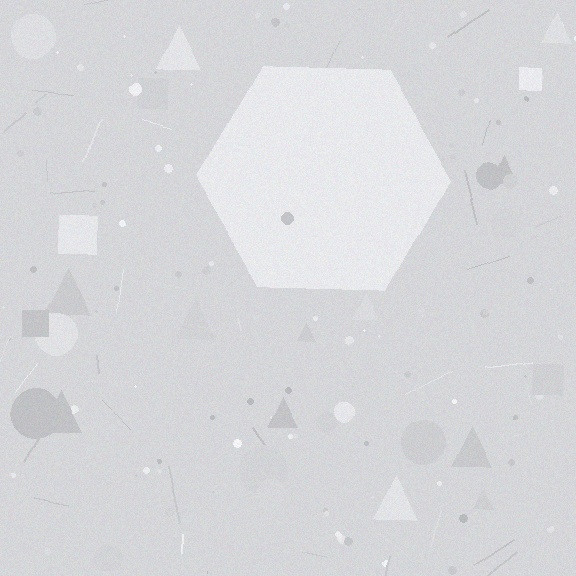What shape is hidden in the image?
A hexagon is hidden in the image.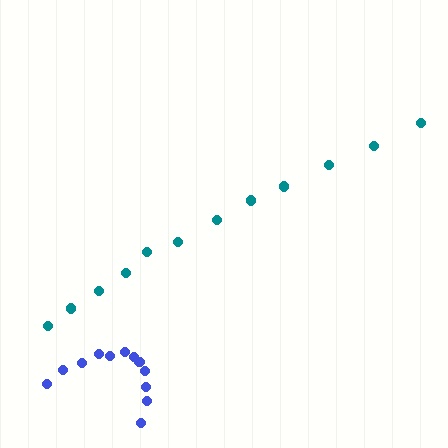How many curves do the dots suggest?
There are 2 distinct paths.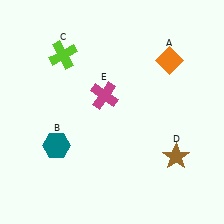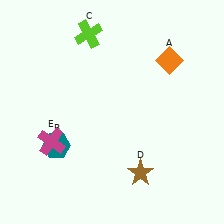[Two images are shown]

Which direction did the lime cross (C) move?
The lime cross (C) moved right.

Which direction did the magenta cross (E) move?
The magenta cross (E) moved left.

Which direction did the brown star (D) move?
The brown star (D) moved left.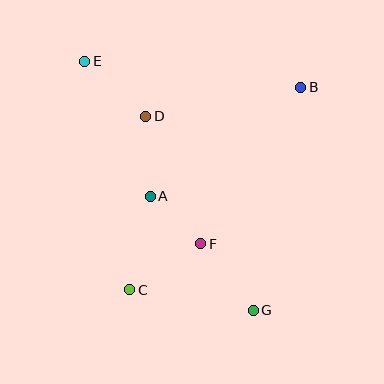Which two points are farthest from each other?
Points E and G are farthest from each other.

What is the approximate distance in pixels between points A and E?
The distance between A and E is approximately 150 pixels.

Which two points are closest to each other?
Points A and F are closest to each other.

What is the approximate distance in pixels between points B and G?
The distance between B and G is approximately 228 pixels.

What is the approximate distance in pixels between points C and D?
The distance between C and D is approximately 174 pixels.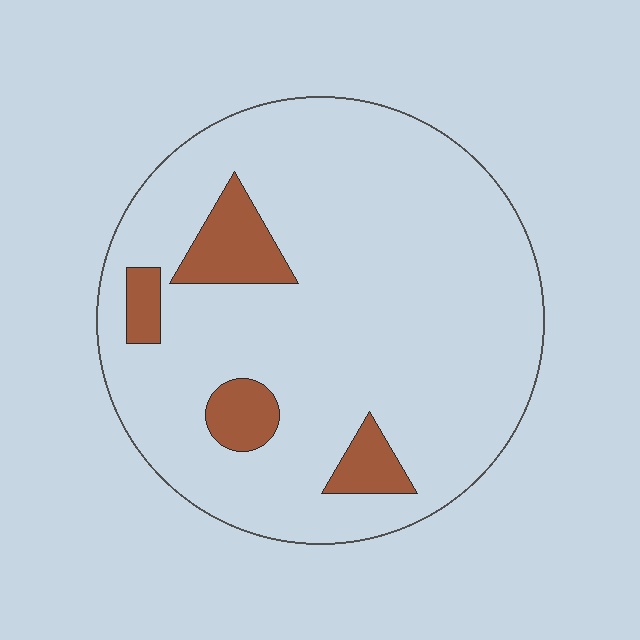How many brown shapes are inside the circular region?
4.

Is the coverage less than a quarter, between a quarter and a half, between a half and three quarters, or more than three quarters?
Less than a quarter.